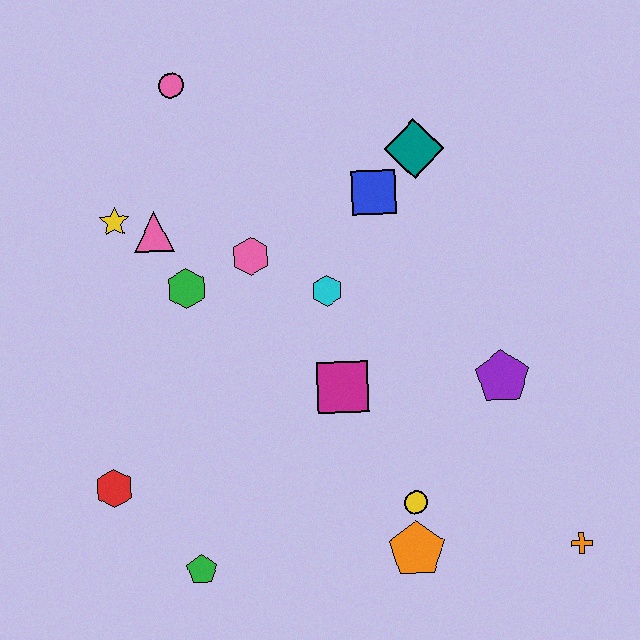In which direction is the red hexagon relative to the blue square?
The red hexagon is below the blue square.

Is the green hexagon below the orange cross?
No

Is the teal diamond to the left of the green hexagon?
No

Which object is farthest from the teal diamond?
The green pentagon is farthest from the teal diamond.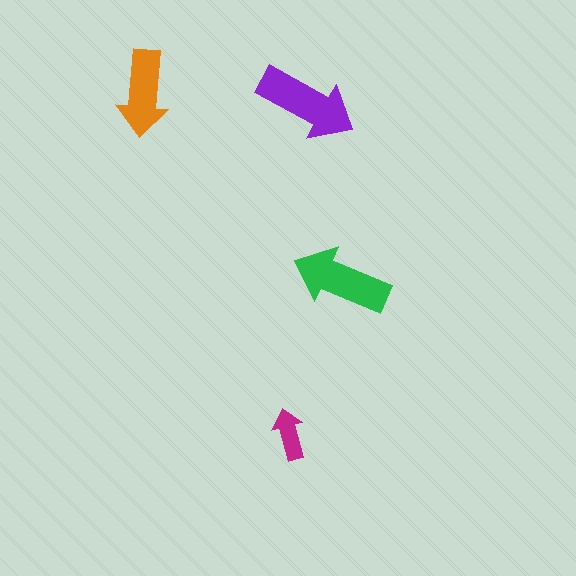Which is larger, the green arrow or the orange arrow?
The green one.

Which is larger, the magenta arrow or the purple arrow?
The purple one.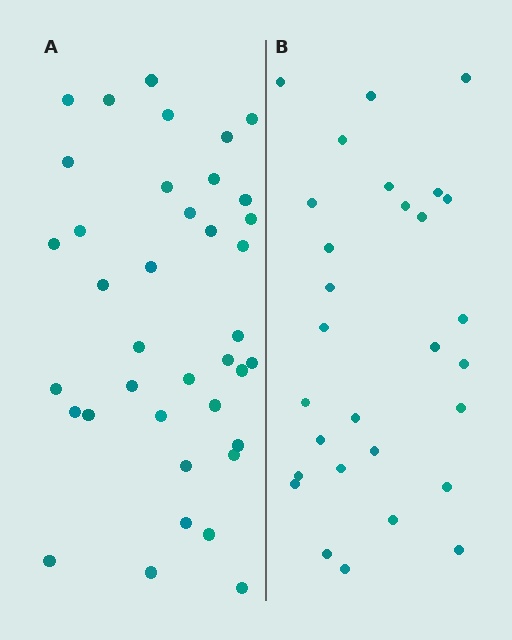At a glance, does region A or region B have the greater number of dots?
Region A (the left region) has more dots.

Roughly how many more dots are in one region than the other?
Region A has roughly 8 or so more dots than region B.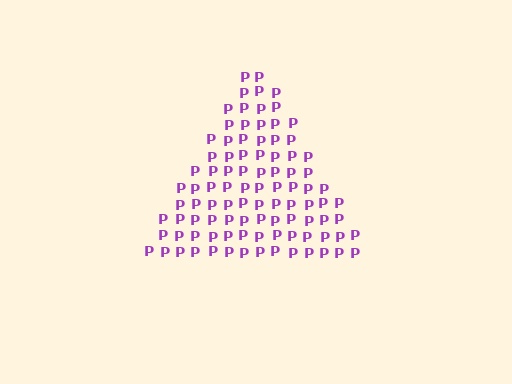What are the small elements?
The small elements are letter P's.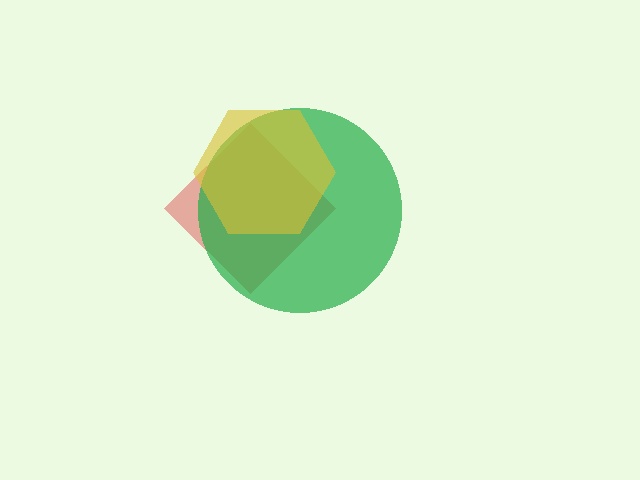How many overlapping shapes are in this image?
There are 3 overlapping shapes in the image.